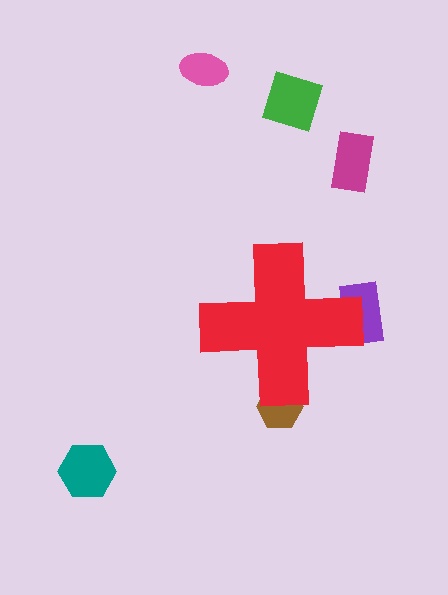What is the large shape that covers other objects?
A red cross.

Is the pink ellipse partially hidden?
No, the pink ellipse is fully visible.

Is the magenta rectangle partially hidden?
No, the magenta rectangle is fully visible.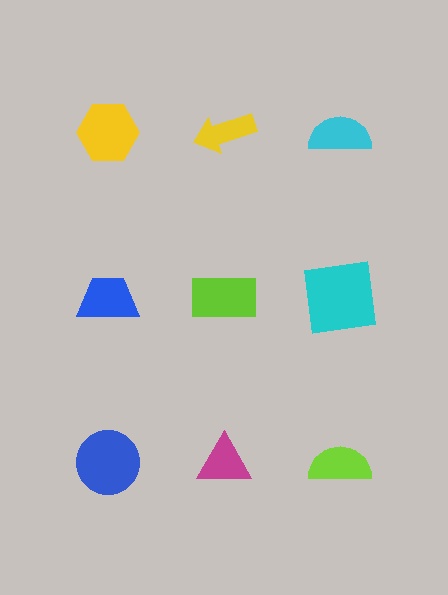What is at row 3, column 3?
A lime semicircle.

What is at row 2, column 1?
A blue trapezoid.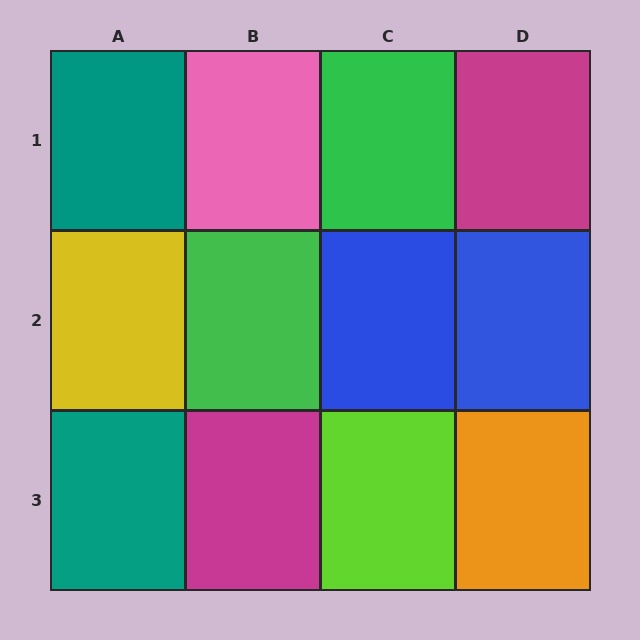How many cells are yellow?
1 cell is yellow.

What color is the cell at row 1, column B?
Pink.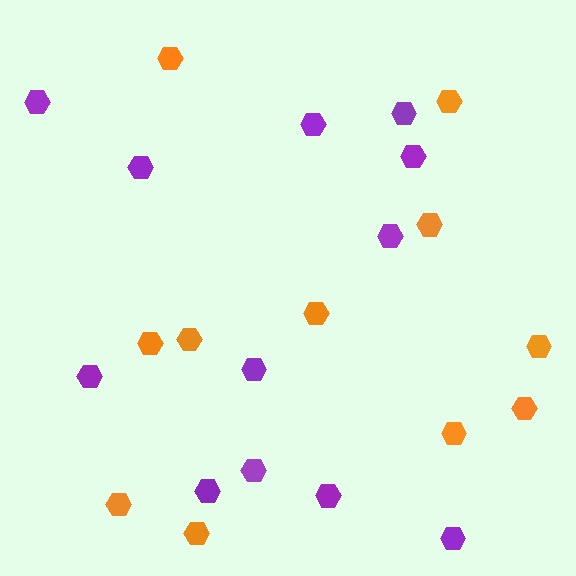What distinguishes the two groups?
There are 2 groups: one group of purple hexagons (12) and one group of orange hexagons (11).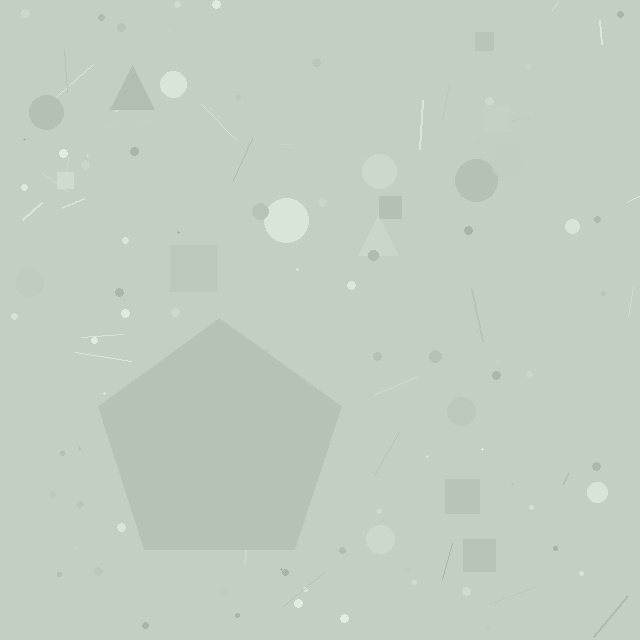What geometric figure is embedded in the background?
A pentagon is embedded in the background.